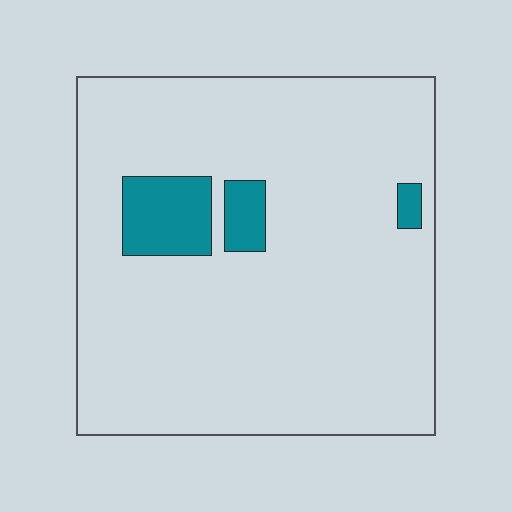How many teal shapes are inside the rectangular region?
3.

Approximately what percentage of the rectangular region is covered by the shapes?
Approximately 10%.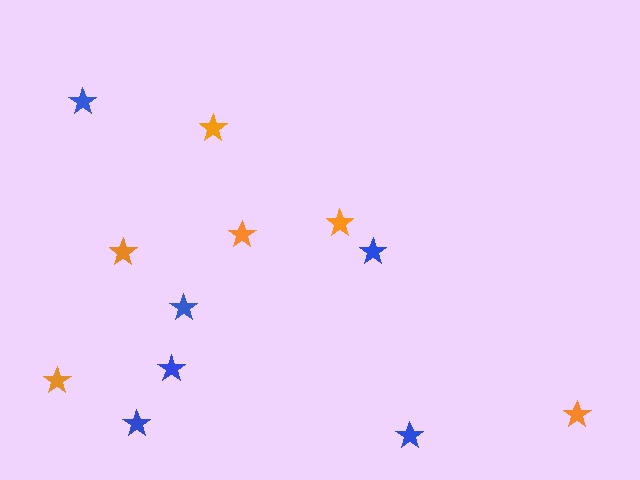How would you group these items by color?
There are 2 groups: one group of blue stars (6) and one group of orange stars (6).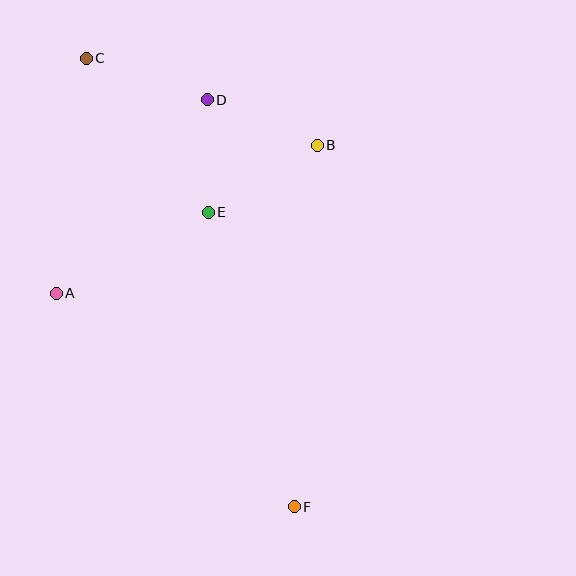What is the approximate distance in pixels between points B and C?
The distance between B and C is approximately 247 pixels.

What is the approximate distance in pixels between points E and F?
The distance between E and F is approximately 307 pixels.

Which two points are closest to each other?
Points D and E are closest to each other.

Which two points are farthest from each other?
Points C and F are farthest from each other.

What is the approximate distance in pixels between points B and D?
The distance between B and D is approximately 119 pixels.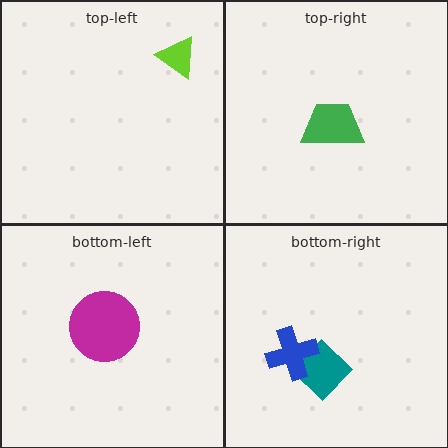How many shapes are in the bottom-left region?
1.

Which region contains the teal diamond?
The bottom-right region.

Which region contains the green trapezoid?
The top-right region.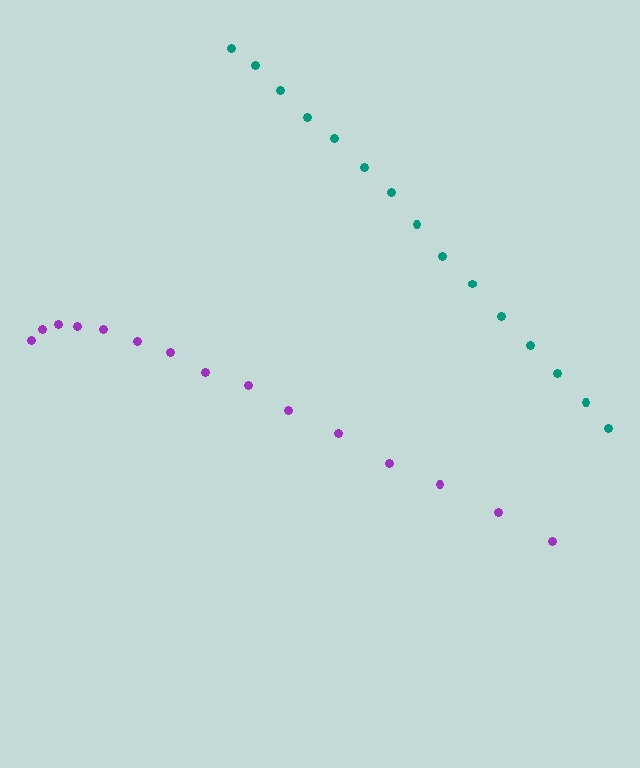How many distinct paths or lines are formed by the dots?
There are 2 distinct paths.